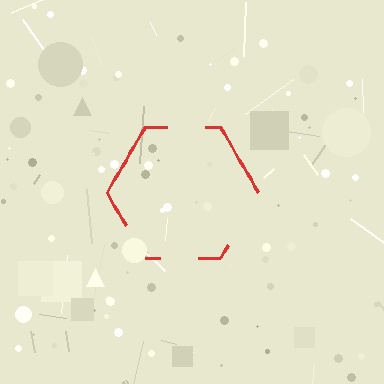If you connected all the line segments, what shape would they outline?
They would outline a hexagon.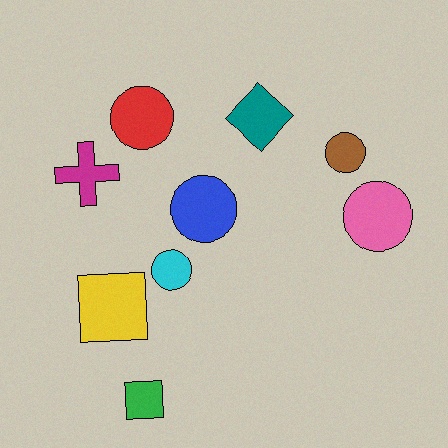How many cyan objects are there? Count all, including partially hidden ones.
There is 1 cyan object.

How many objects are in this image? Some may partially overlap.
There are 9 objects.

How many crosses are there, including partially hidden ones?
There is 1 cross.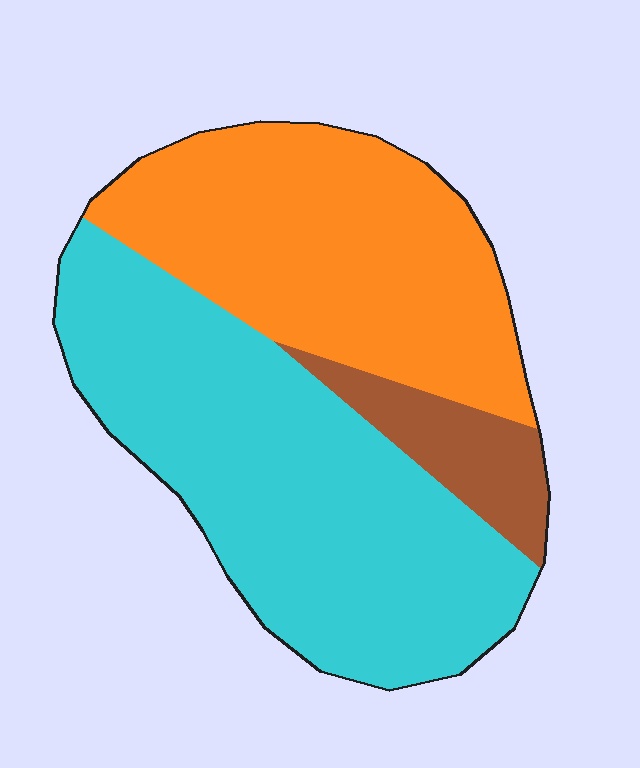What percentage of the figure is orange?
Orange takes up about two fifths (2/5) of the figure.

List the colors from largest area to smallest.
From largest to smallest: cyan, orange, brown.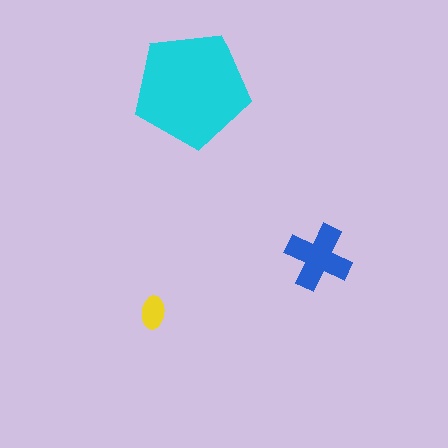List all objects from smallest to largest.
The yellow ellipse, the blue cross, the cyan pentagon.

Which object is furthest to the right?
The blue cross is rightmost.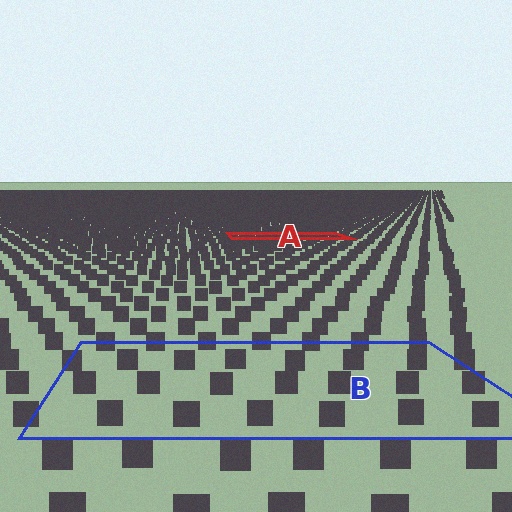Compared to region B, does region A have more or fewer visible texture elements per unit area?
Region A has more texture elements per unit area — they are packed more densely because it is farther away.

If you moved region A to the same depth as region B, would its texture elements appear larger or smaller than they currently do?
They would appear larger. At a closer depth, the same texture elements are projected at a bigger on-screen size.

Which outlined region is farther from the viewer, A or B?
Region A is farther from the viewer — the texture elements inside it appear smaller and more densely packed.